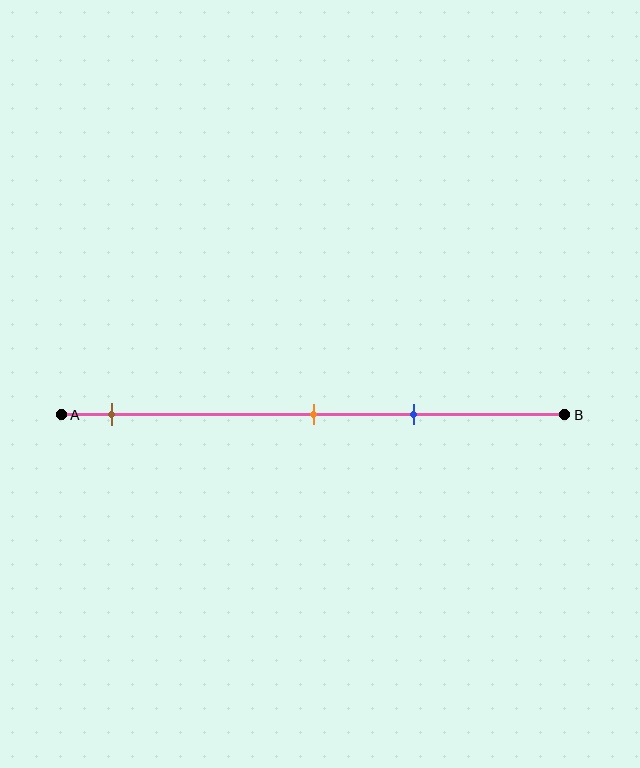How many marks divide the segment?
There are 3 marks dividing the segment.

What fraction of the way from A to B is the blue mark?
The blue mark is approximately 70% (0.7) of the way from A to B.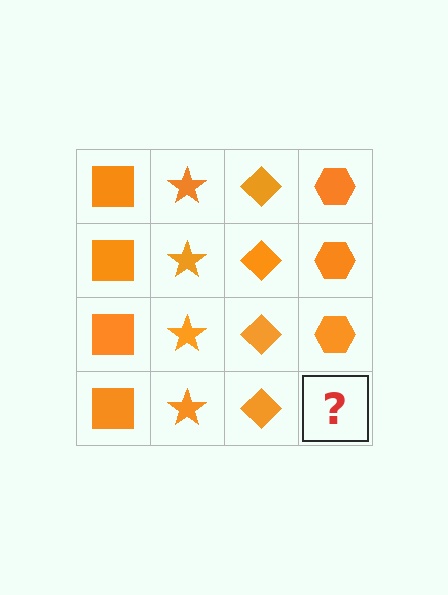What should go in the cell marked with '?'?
The missing cell should contain an orange hexagon.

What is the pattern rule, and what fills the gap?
The rule is that each column has a consistent shape. The gap should be filled with an orange hexagon.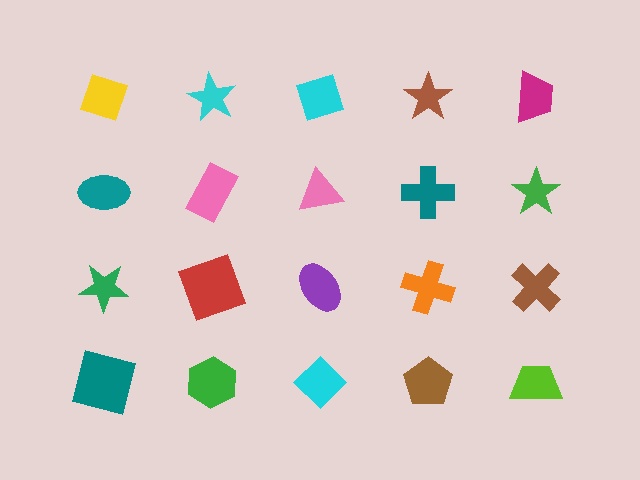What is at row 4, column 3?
A cyan diamond.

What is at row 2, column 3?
A pink triangle.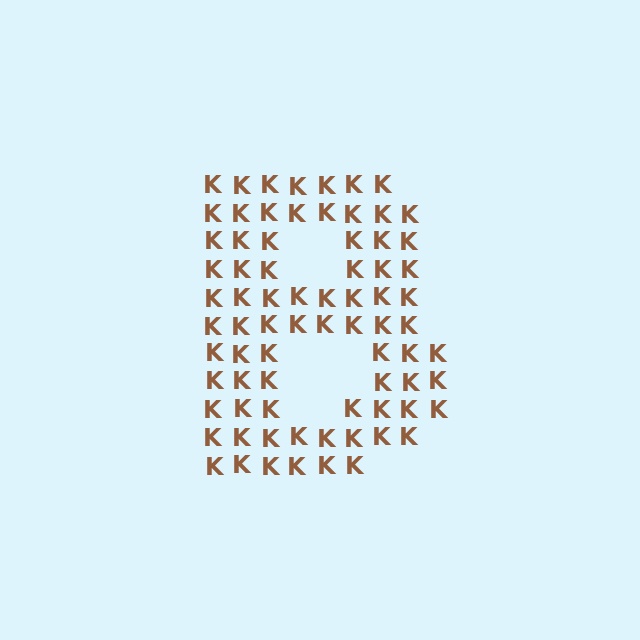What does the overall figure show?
The overall figure shows the letter B.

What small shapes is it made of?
It is made of small letter K's.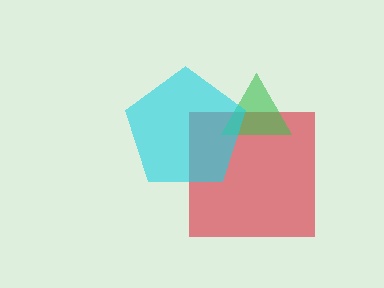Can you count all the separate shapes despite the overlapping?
Yes, there are 3 separate shapes.